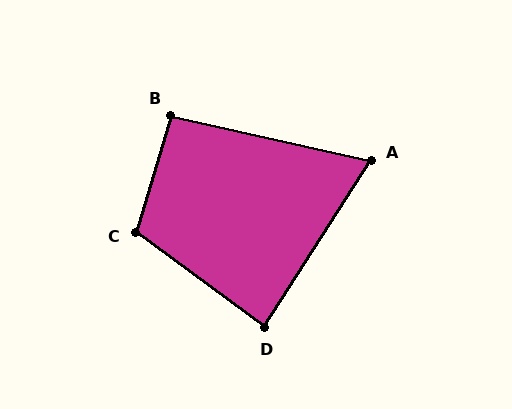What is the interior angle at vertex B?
Approximately 94 degrees (approximately right).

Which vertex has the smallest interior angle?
A, at approximately 70 degrees.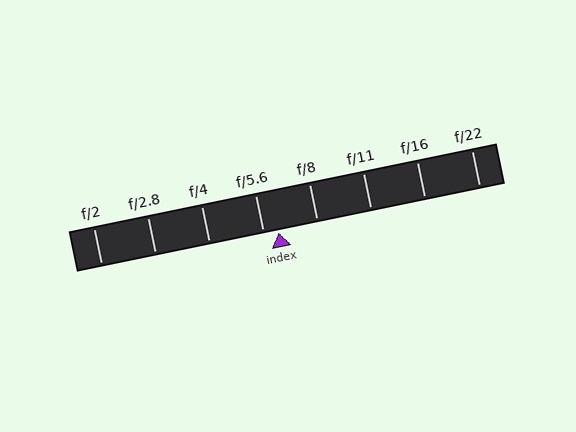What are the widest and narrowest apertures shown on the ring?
The widest aperture shown is f/2 and the narrowest is f/22.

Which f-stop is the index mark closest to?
The index mark is closest to f/5.6.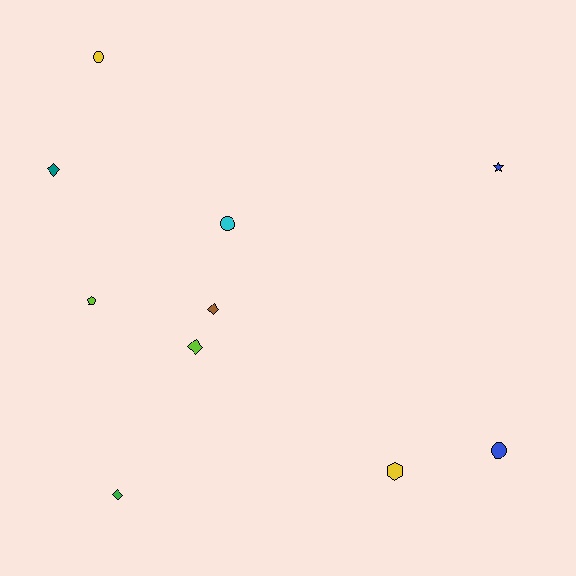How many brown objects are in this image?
There is 1 brown object.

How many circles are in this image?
There are 3 circles.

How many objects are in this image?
There are 10 objects.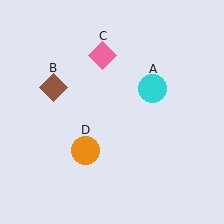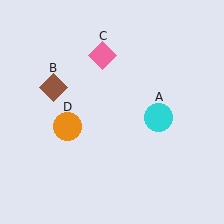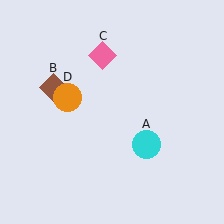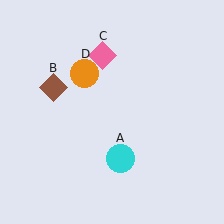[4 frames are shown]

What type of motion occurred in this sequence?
The cyan circle (object A), orange circle (object D) rotated clockwise around the center of the scene.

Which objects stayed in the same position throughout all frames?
Brown diamond (object B) and pink diamond (object C) remained stationary.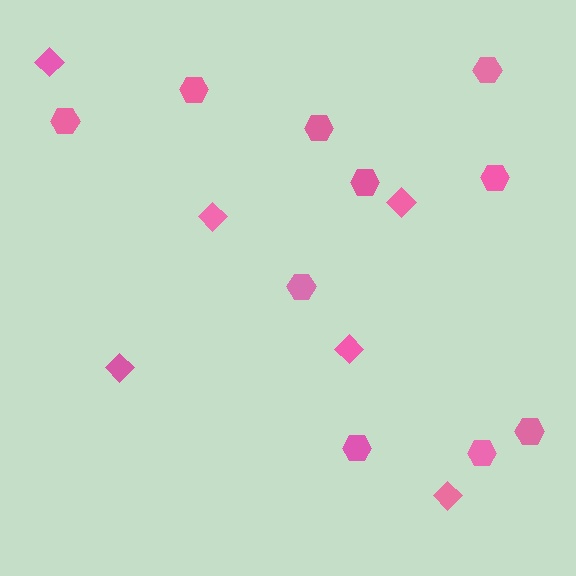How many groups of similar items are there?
There are 2 groups: one group of hexagons (10) and one group of diamonds (6).